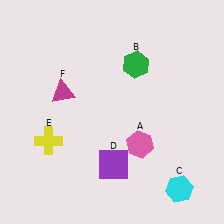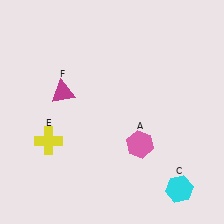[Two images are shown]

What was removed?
The green hexagon (B), the purple square (D) were removed in Image 2.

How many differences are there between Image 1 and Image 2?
There are 2 differences between the two images.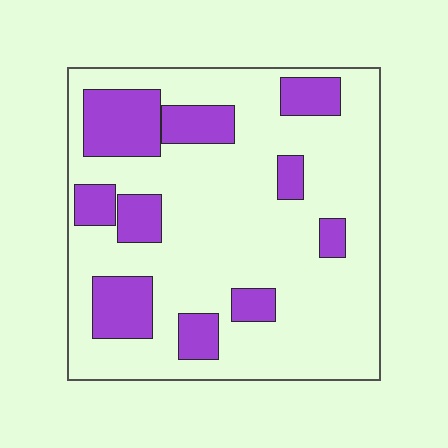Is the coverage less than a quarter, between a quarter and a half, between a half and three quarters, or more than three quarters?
Less than a quarter.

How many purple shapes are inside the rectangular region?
10.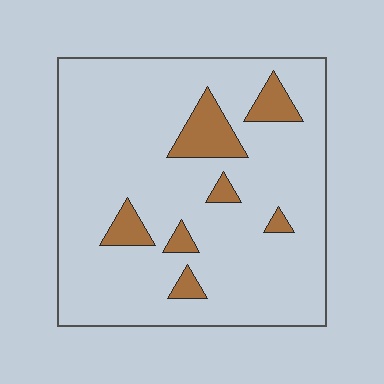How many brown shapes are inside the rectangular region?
7.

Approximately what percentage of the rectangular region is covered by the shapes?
Approximately 10%.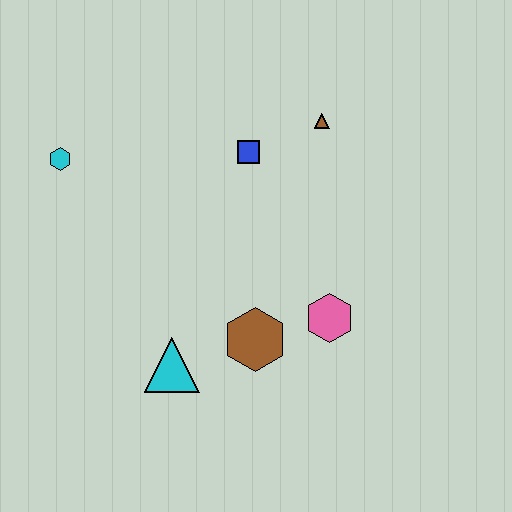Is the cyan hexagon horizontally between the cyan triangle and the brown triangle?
No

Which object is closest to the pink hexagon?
The brown hexagon is closest to the pink hexagon.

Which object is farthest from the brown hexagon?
The cyan hexagon is farthest from the brown hexagon.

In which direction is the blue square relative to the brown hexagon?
The blue square is above the brown hexagon.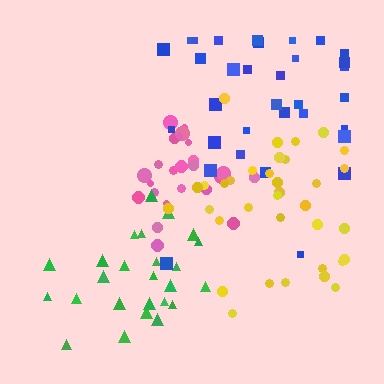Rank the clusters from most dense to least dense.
pink, green, yellow, blue.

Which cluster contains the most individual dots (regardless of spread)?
Yellow (35).